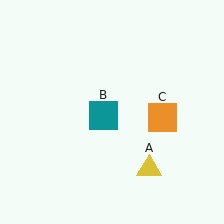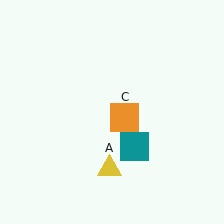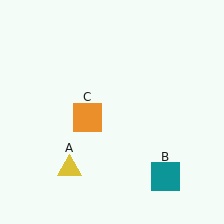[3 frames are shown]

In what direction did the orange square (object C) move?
The orange square (object C) moved left.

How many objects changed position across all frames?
3 objects changed position: yellow triangle (object A), teal square (object B), orange square (object C).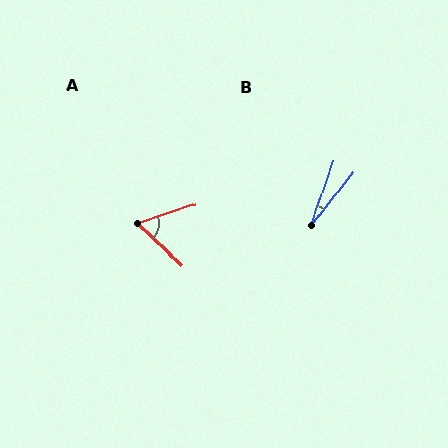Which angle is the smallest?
B, at approximately 19 degrees.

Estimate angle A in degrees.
Approximately 61 degrees.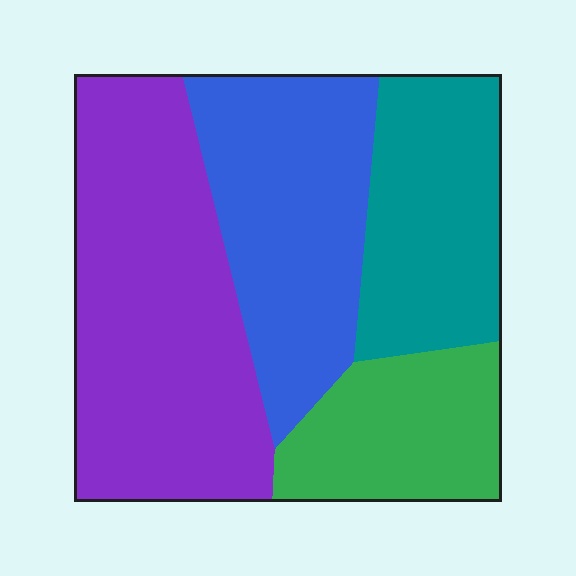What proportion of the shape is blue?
Blue takes up about one quarter (1/4) of the shape.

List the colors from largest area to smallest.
From largest to smallest: purple, blue, teal, green.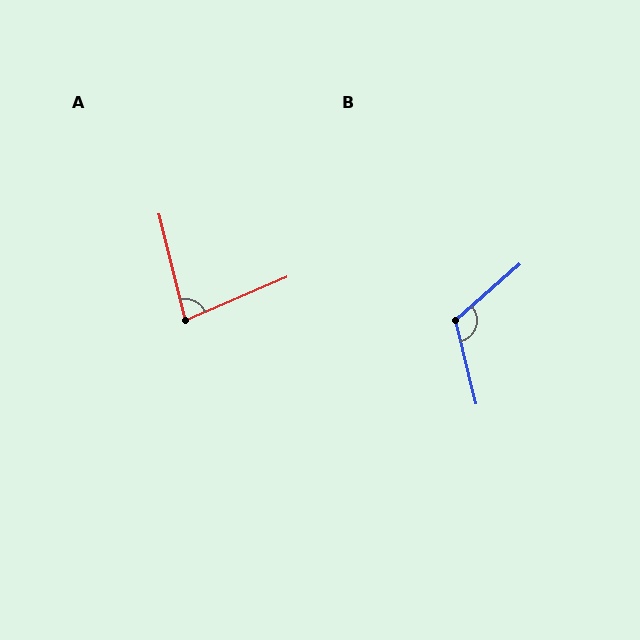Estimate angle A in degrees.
Approximately 81 degrees.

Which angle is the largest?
B, at approximately 118 degrees.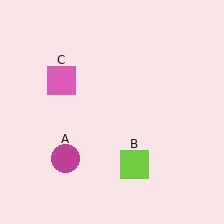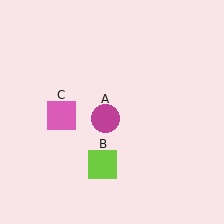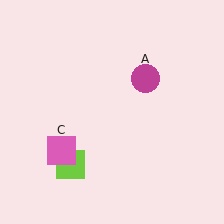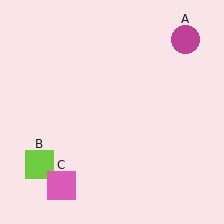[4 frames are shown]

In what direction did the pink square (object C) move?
The pink square (object C) moved down.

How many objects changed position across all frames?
3 objects changed position: magenta circle (object A), lime square (object B), pink square (object C).